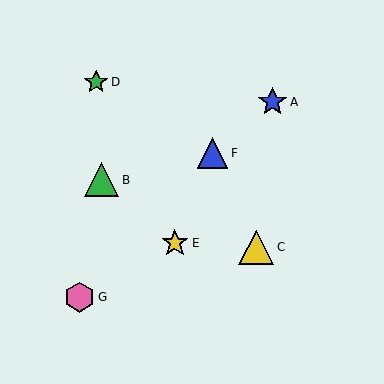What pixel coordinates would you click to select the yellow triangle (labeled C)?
Click at (256, 247) to select the yellow triangle C.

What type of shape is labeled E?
Shape E is a yellow star.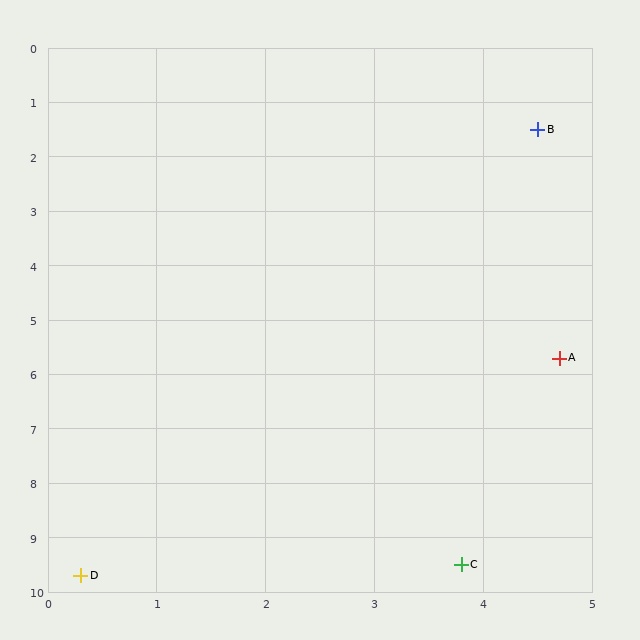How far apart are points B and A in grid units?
Points B and A are about 4.2 grid units apart.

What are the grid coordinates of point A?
Point A is at approximately (4.7, 5.7).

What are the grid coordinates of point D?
Point D is at approximately (0.3, 9.7).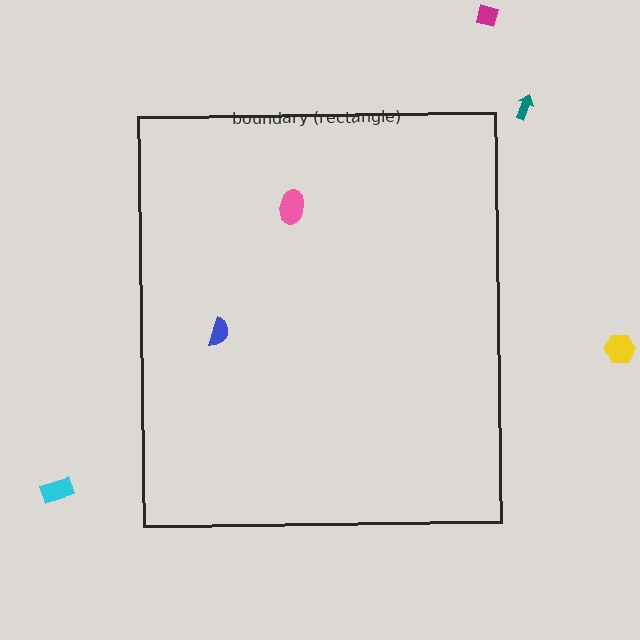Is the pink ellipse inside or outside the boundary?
Inside.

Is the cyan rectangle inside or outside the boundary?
Outside.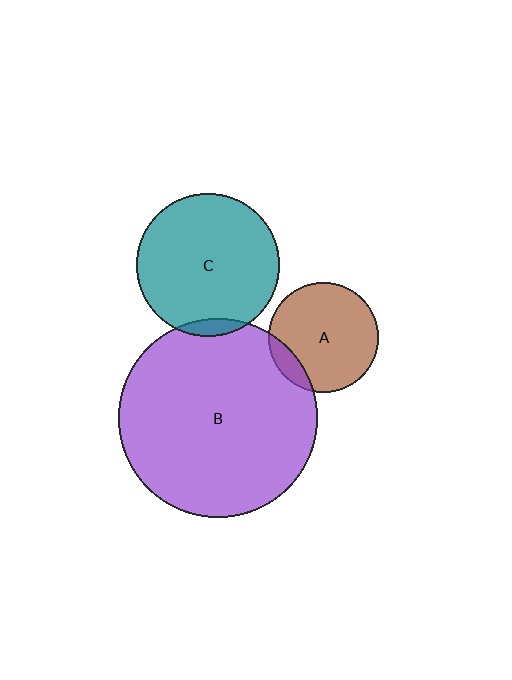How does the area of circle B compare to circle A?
Approximately 3.3 times.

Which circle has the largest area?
Circle B (purple).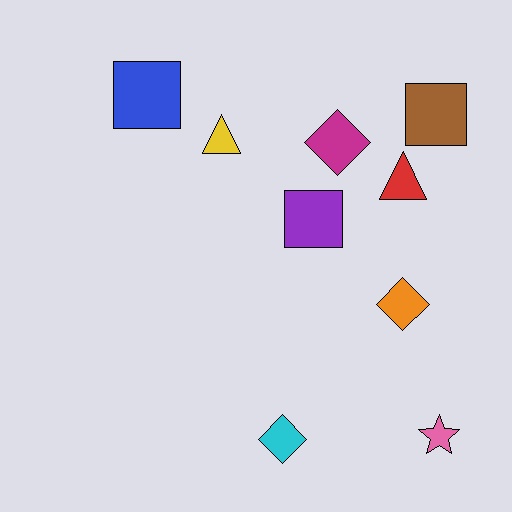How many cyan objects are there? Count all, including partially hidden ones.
There is 1 cyan object.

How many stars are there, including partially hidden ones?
There is 1 star.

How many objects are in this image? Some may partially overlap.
There are 9 objects.